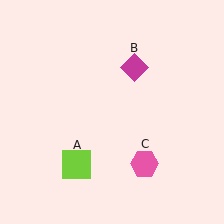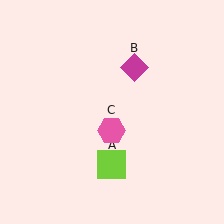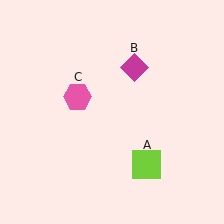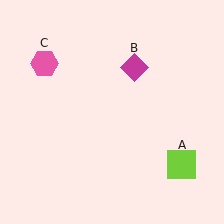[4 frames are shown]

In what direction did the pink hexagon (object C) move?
The pink hexagon (object C) moved up and to the left.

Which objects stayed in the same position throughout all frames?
Magenta diamond (object B) remained stationary.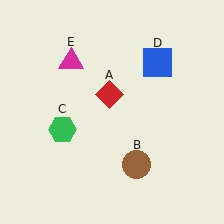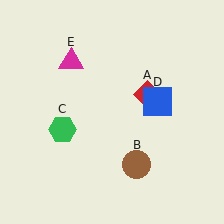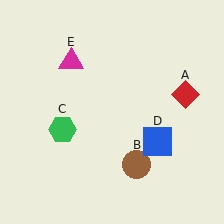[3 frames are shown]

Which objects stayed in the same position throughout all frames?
Brown circle (object B) and green hexagon (object C) and magenta triangle (object E) remained stationary.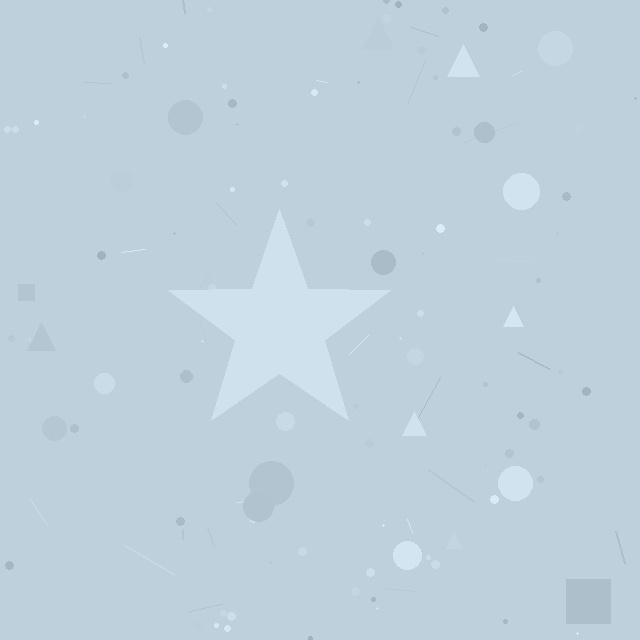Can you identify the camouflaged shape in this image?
The camouflaged shape is a star.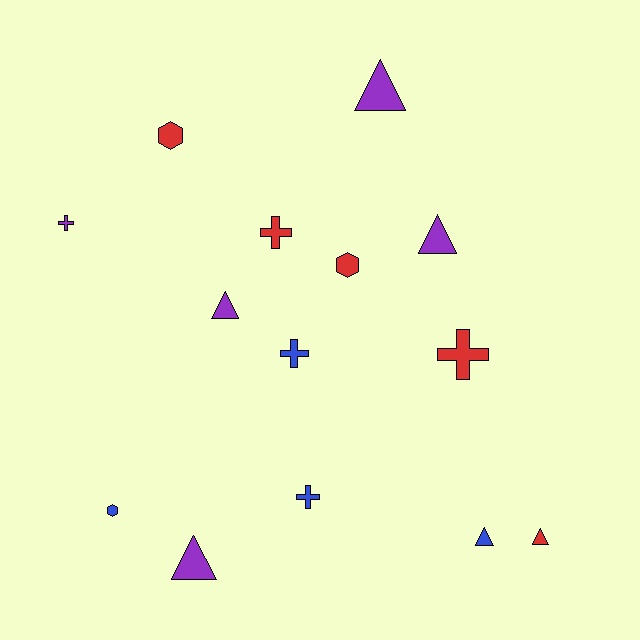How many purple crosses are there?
There is 1 purple cross.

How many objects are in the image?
There are 14 objects.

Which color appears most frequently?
Red, with 5 objects.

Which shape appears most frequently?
Triangle, with 6 objects.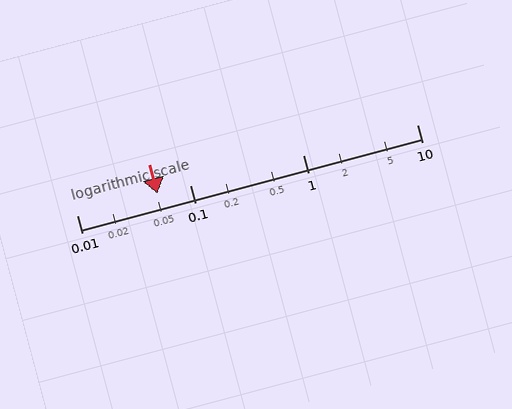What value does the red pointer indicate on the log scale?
The pointer indicates approximately 0.051.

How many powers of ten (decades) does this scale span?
The scale spans 3 decades, from 0.01 to 10.